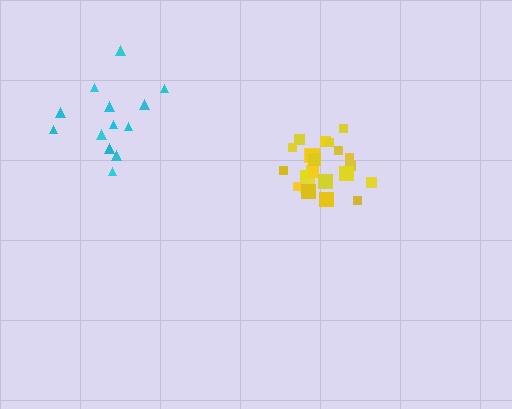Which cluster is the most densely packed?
Yellow.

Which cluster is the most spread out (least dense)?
Cyan.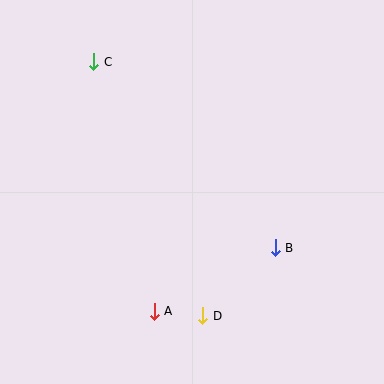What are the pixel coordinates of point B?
Point B is at (275, 248).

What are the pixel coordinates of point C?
Point C is at (94, 62).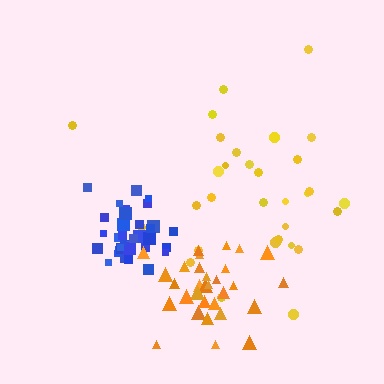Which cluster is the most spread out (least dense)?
Yellow.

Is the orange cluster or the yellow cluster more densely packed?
Orange.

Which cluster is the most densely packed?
Blue.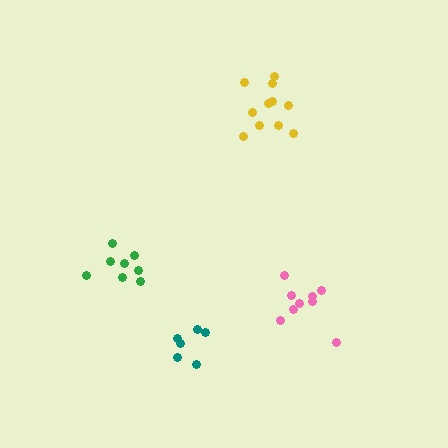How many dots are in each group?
Group 1: 8 dots, Group 2: 9 dots, Group 3: 6 dots, Group 4: 11 dots (34 total).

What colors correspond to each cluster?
The clusters are colored: green, pink, teal, yellow.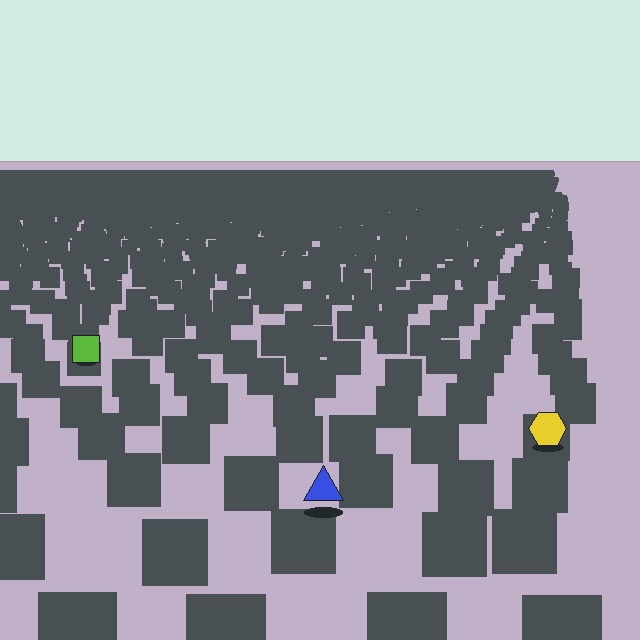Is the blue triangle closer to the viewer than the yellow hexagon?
Yes. The blue triangle is closer — you can tell from the texture gradient: the ground texture is coarser near it.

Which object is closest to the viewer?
The blue triangle is closest. The texture marks near it are larger and more spread out.